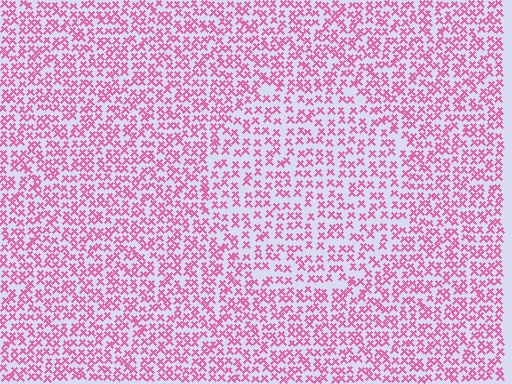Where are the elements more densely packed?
The elements are more densely packed outside the circle boundary.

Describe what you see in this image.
The image contains small pink elements arranged at two different densities. A circle-shaped region is visible where the elements are less densely packed than the surrounding area.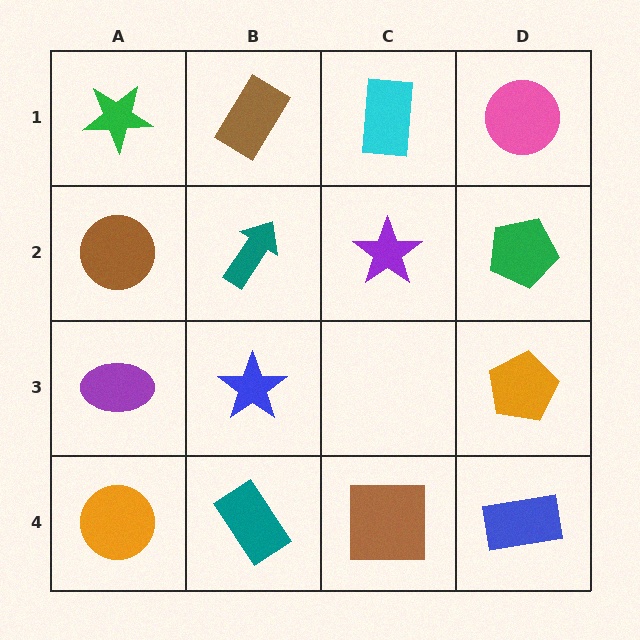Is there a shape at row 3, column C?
No, that cell is empty.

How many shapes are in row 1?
4 shapes.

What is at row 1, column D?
A pink circle.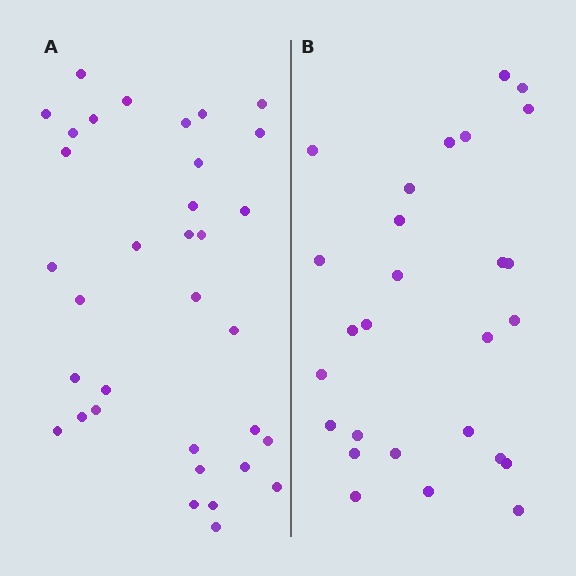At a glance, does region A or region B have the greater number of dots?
Region A (the left region) has more dots.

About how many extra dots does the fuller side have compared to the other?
Region A has roughly 8 or so more dots than region B.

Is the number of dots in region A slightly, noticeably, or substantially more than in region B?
Region A has noticeably more, but not dramatically so. The ratio is roughly 1.3 to 1.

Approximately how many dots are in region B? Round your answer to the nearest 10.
About 30 dots. (The exact count is 27, which rounds to 30.)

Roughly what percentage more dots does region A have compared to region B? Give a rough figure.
About 25% more.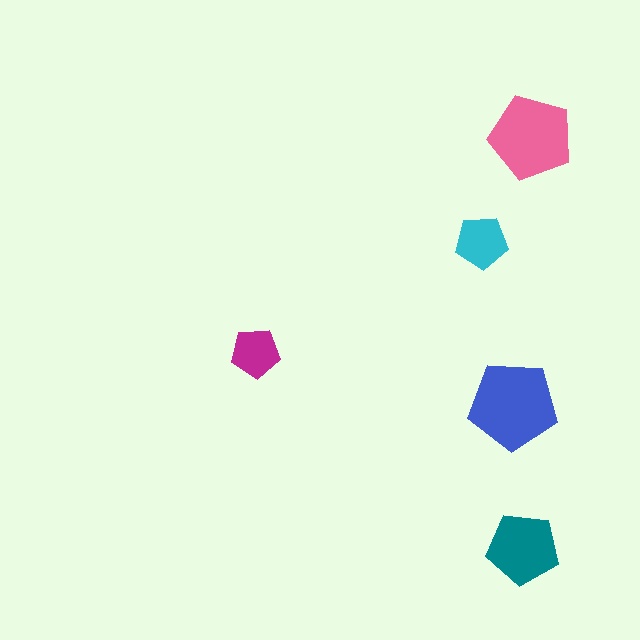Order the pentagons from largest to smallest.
the blue one, the pink one, the teal one, the cyan one, the magenta one.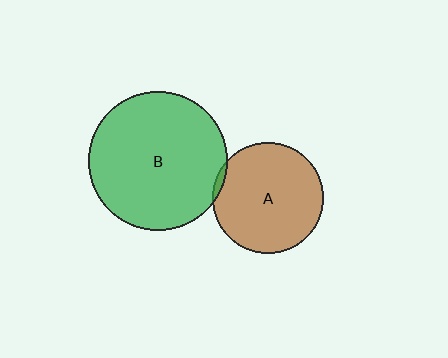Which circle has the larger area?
Circle B (green).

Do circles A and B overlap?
Yes.